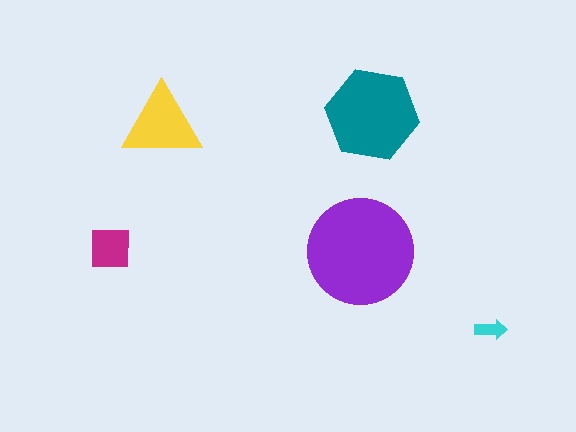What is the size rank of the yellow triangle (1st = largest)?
3rd.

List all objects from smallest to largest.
The cyan arrow, the magenta square, the yellow triangle, the teal hexagon, the purple circle.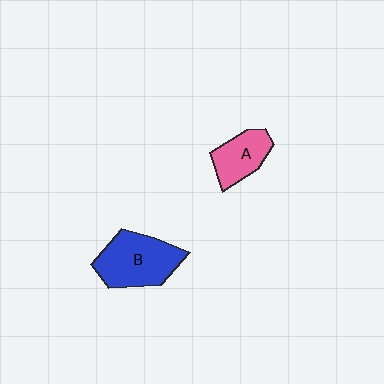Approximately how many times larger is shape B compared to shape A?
Approximately 1.6 times.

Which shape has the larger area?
Shape B (blue).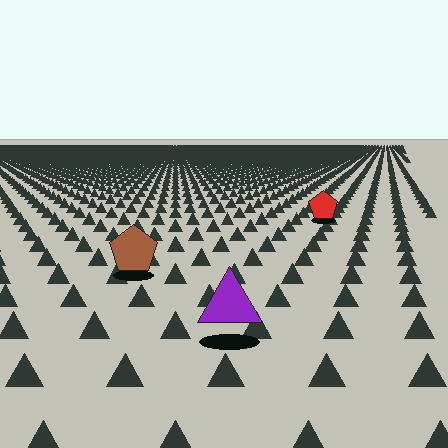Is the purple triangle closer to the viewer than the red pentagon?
Yes. The purple triangle is closer — you can tell from the texture gradient: the ground texture is coarser near it.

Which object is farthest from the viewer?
The red pentagon is farthest from the viewer. It appears smaller and the ground texture around it is denser.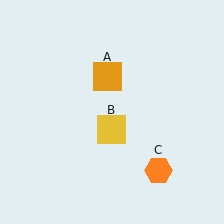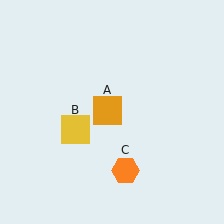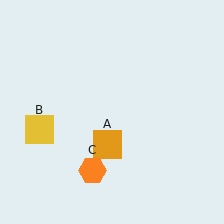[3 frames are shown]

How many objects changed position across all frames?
3 objects changed position: orange square (object A), yellow square (object B), orange hexagon (object C).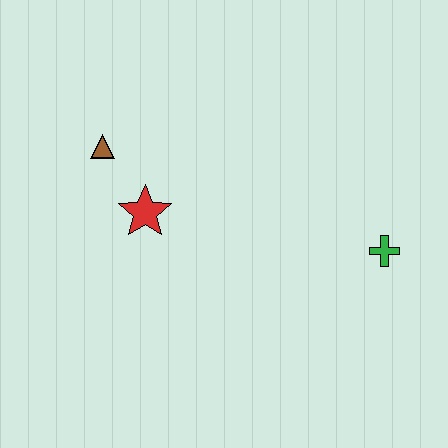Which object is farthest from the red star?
The green cross is farthest from the red star.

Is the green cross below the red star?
Yes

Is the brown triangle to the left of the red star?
Yes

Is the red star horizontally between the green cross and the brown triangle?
Yes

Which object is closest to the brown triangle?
The red star is closest to the brown triangle.